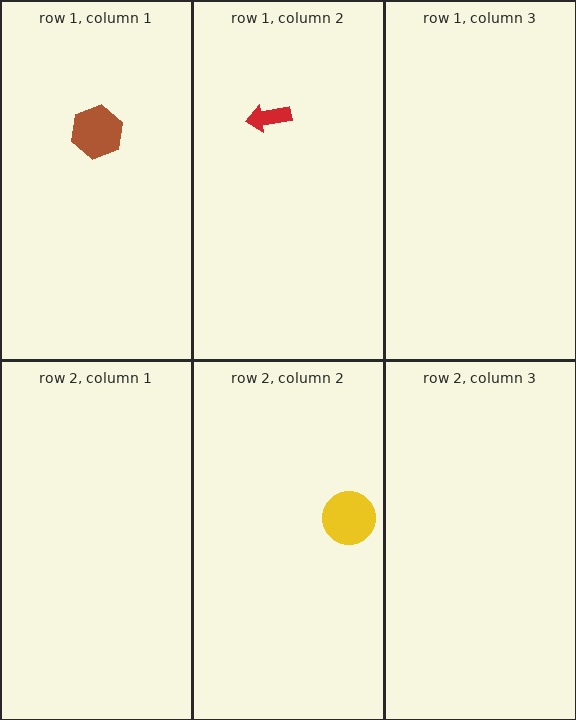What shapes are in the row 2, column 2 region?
The yellow circle.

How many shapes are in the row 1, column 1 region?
1.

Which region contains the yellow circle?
The row 2, column 2 region.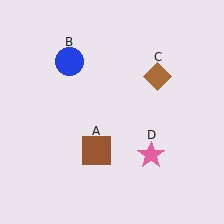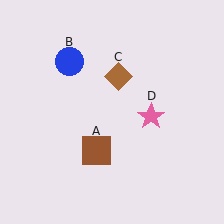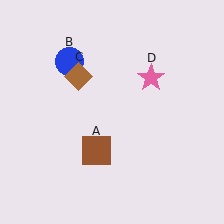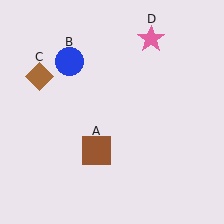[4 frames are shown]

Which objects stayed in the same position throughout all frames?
Brown square (object A) and blue circle (object B) remained stationary.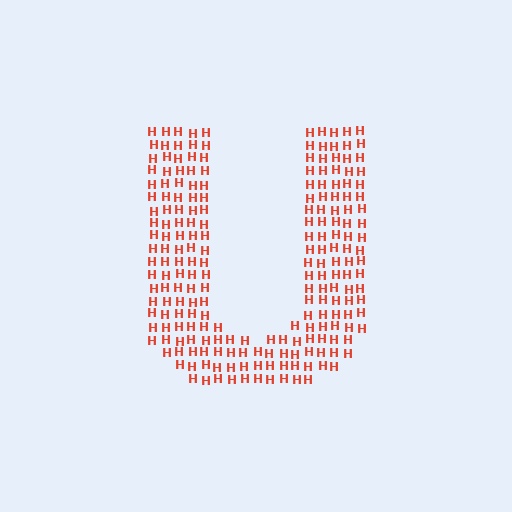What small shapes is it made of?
It is made of small letter H's.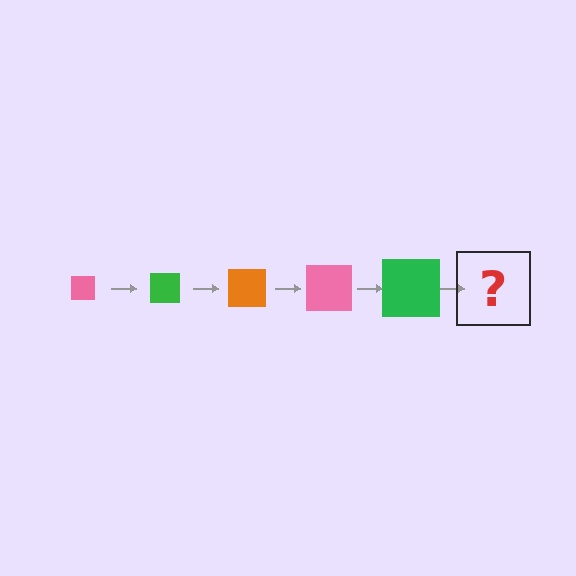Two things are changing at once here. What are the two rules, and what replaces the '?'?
The two rules are that the square grows larger each step and the color cycles through pink, green, and orange. The '?' should be an orange square, larger than the previous one.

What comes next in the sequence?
The next element should be an orange square, larger than the previous one.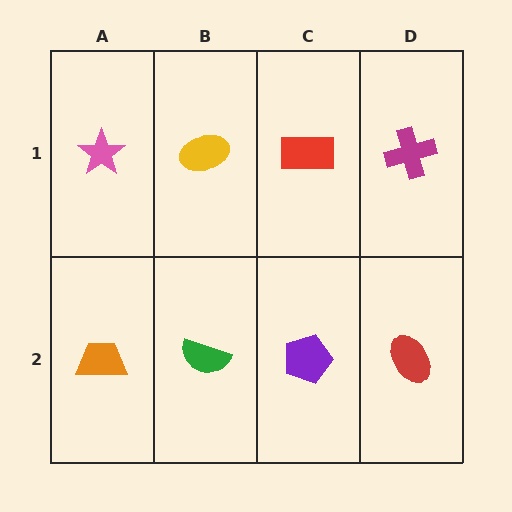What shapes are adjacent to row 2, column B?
A yellow ellipse (row 1, column B), an orange trapezoid (row 2, column A), a purple pentagon (row 2, column C).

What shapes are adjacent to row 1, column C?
A purple pentagon (row 2, column C), a yellow ellipse (row 1, column B), a magenta cross (row 1, column D).